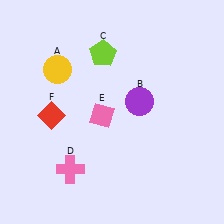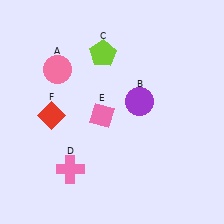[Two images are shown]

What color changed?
The circle (A) changed from yellow in Image 1 to pink in Image 2.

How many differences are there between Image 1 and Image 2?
There is 1 difference between the two images.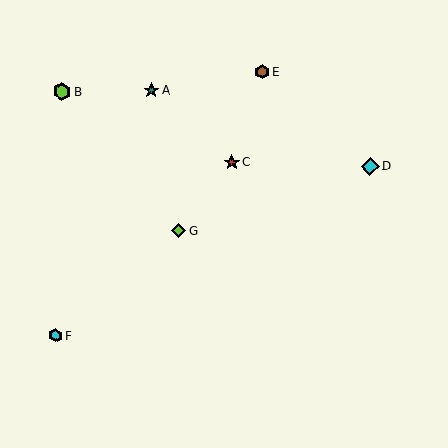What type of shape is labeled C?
Shape C is a red star.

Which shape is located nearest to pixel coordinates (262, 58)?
The brown hexagon (labeled E) at (262, 72) is nearest to that location.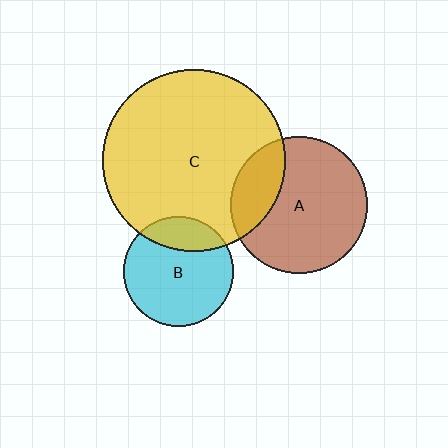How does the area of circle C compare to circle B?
Approximately 2.7 times.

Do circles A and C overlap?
Yes.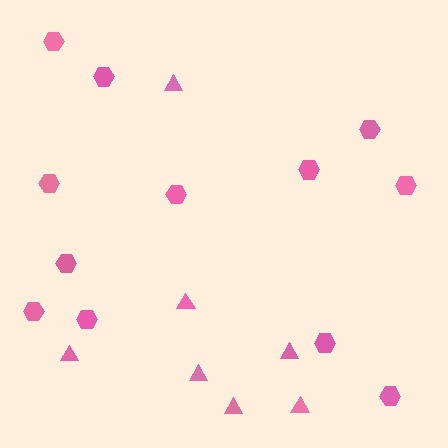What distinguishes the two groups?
There are 2 groups: one group of triangles (7) and one group of hexagons (12).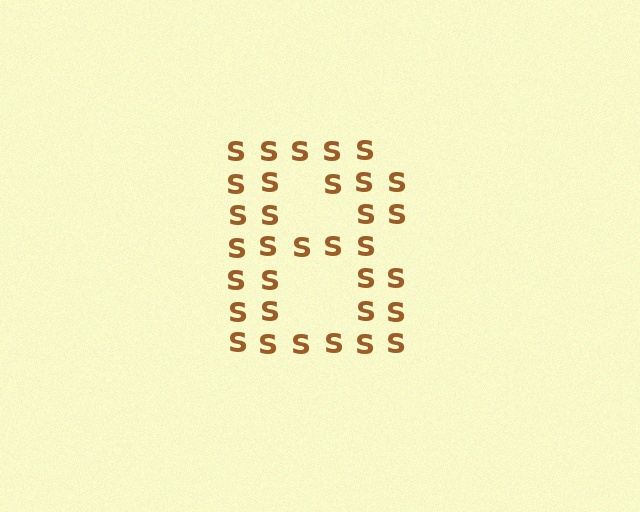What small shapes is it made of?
It is made of small letter S's.